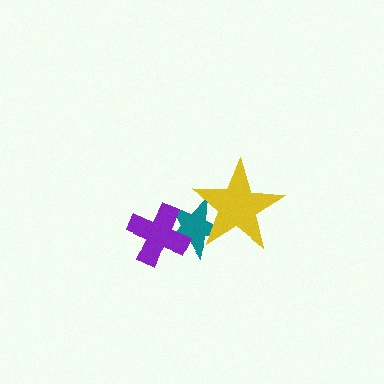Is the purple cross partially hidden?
No, no other shape covers it.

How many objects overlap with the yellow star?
1 object overlaps with the yellow star.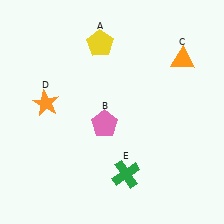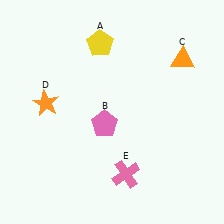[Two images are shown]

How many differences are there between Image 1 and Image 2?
There is 1 difference between the two images.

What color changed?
The cross (E) changed from green in Image 1 to pink in Image 2.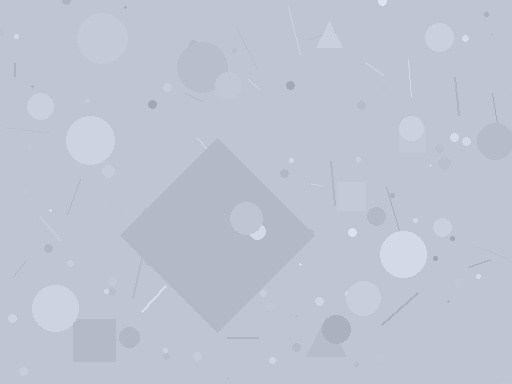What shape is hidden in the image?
A diamond is hidden in the image.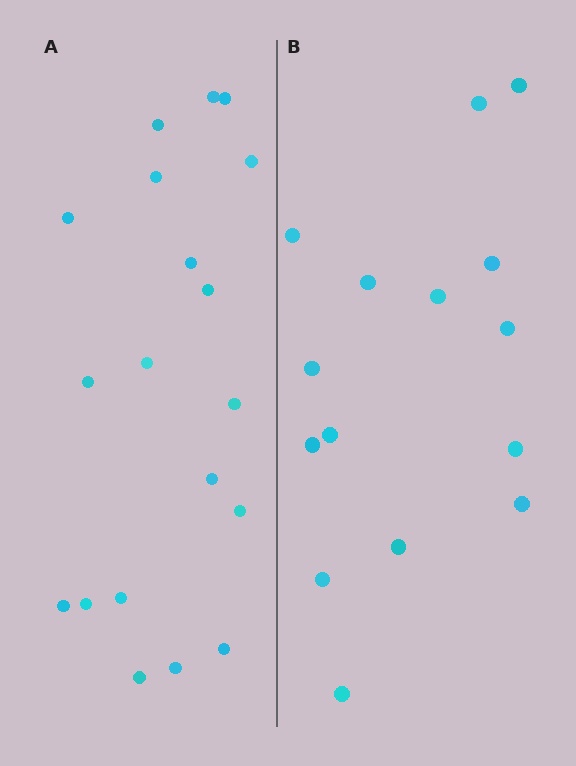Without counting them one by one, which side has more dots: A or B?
Region A (the left region) has more dots.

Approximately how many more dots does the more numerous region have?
Region A has about 4 more dots than region B.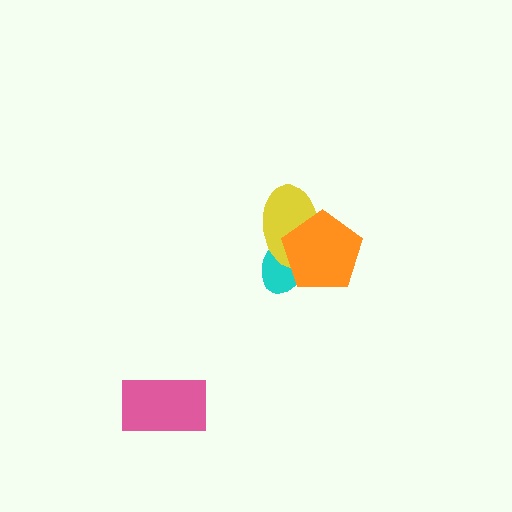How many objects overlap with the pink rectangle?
0 objects overlap with the pink rectangle.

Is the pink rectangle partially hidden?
No, no other shape covers it.